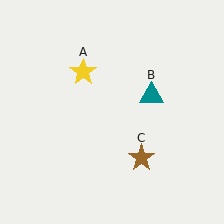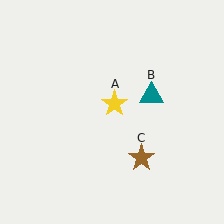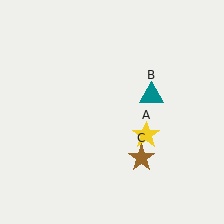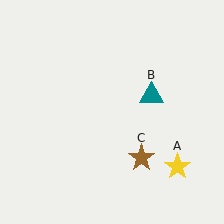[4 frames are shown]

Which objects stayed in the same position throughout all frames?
Teal triangle (object B) and brown star (object C) remained stationary.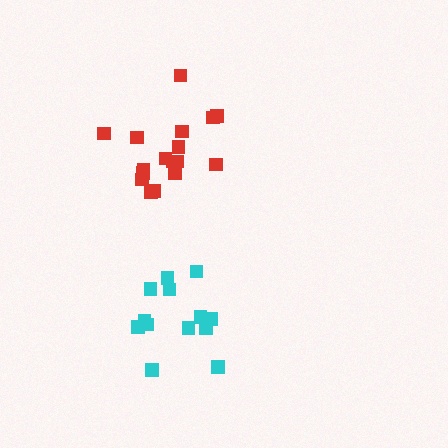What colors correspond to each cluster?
The clusters are colored: red, cyan.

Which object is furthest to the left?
The red cluster is leftmost.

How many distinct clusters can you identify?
There are 2 distinct clusters.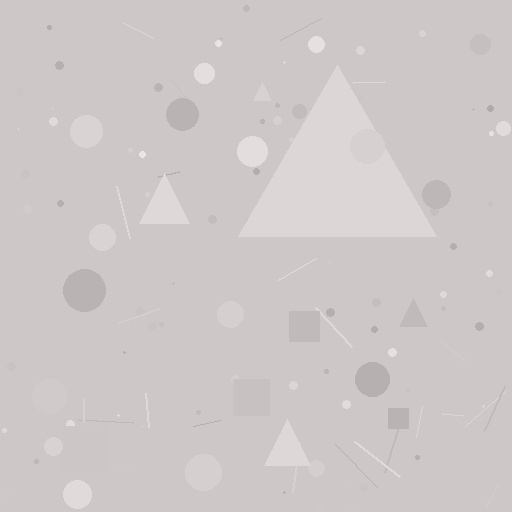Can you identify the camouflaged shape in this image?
The camouflaged shape is a triangle.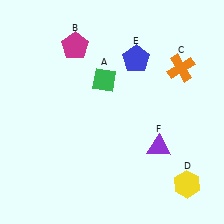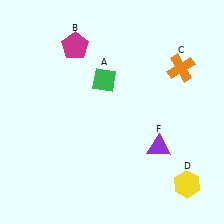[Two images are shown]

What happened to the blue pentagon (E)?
The blue pentagon (E) was removed in Image 2. It was in the top-right area of Image 1.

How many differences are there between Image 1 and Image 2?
There is 1 difference between the two images.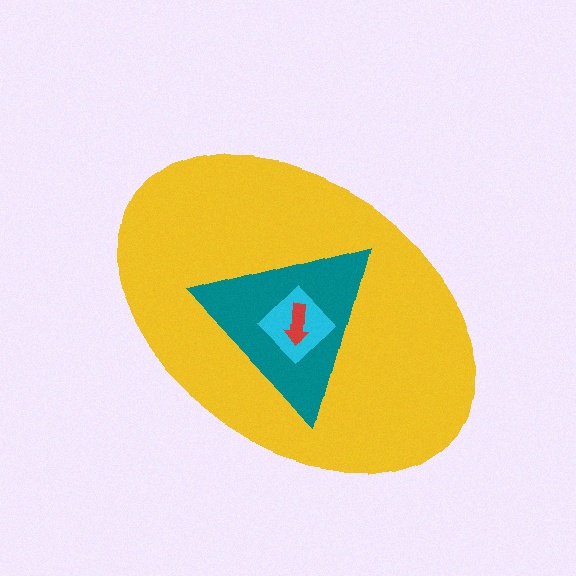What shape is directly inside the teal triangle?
The cyan diamond.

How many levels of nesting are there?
4.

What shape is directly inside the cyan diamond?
The red arrow.